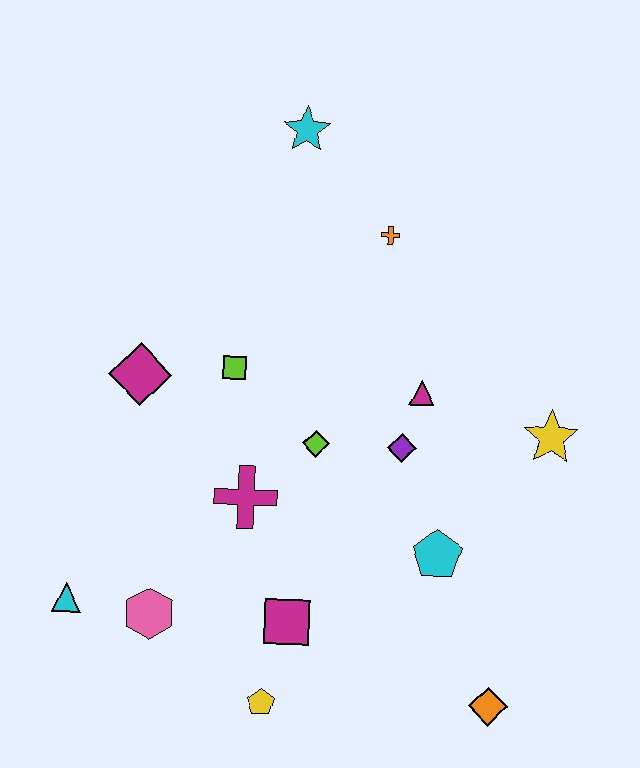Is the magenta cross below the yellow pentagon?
No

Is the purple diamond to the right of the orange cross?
Yes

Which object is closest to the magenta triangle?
The purple diamond is closest to the magenta triangle.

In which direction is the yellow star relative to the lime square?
The yellow star is to the right of the lime square.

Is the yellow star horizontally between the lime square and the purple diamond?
No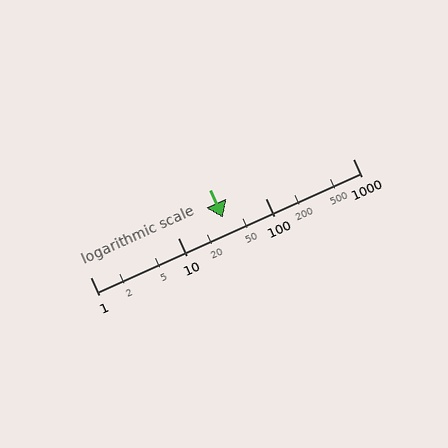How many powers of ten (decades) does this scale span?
The scale spans 3 decades, from 1 to 1000.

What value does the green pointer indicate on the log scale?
The pointer indicates approximately 33.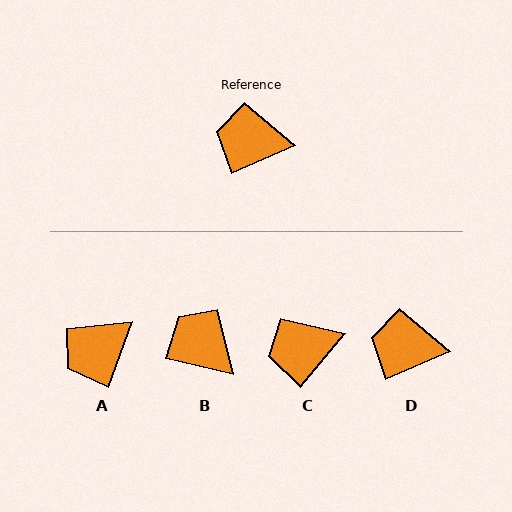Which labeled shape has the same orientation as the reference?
D.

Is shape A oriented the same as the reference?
No, it is off by about 46 degrees.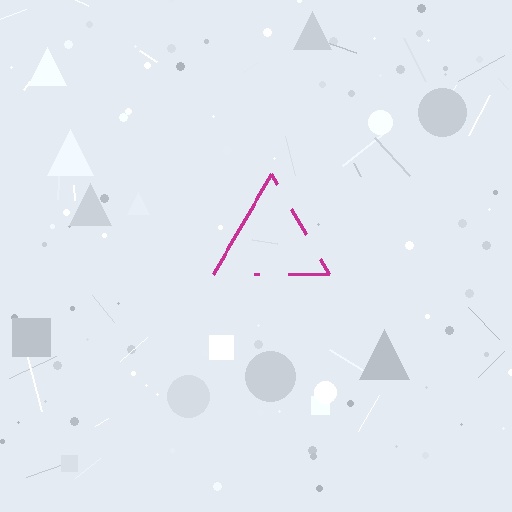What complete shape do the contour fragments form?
The contour fragments form a triangle.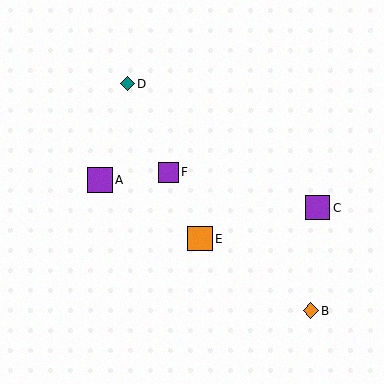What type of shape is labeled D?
Shape D is a teal diamond.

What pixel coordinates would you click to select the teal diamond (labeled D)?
Click at (127, 84) to select the teal diamond D.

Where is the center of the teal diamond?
The center of the teal diamond is at (127, 84).